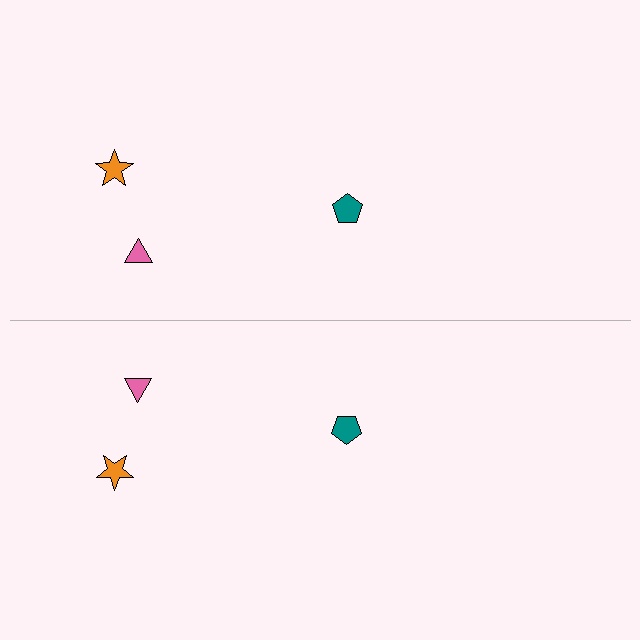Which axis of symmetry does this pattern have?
The pattern has a horizontal axis of symmetry running through the center of the image.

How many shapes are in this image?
There are 6 shapes in this image.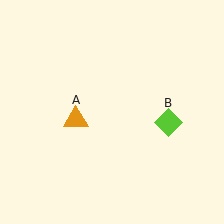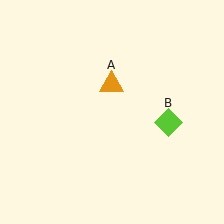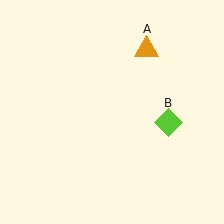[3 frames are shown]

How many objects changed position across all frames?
1 object changed position: orange triangle (object A).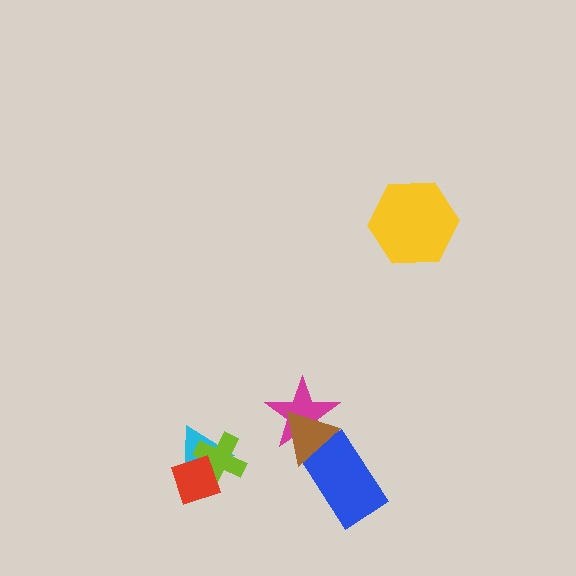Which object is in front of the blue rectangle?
The brown triangle is in front of the blue rectangle.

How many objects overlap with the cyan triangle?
2 objects overlap with the cyan triangle.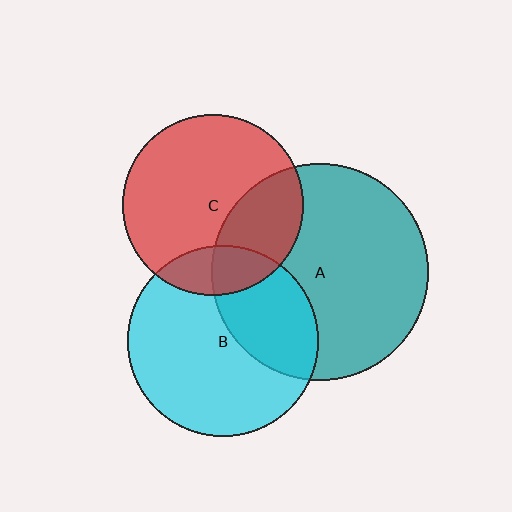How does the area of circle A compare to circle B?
Approximately 1.3 times.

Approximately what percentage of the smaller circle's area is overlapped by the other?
Approximately 15%.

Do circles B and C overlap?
Yes.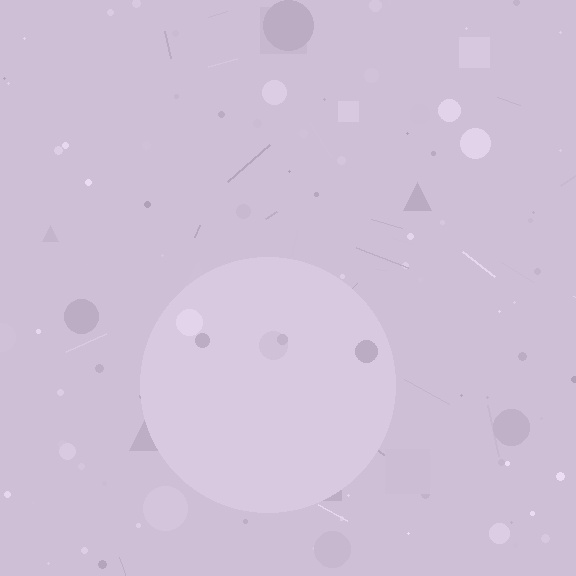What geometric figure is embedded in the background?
A circle is embedded in the background.